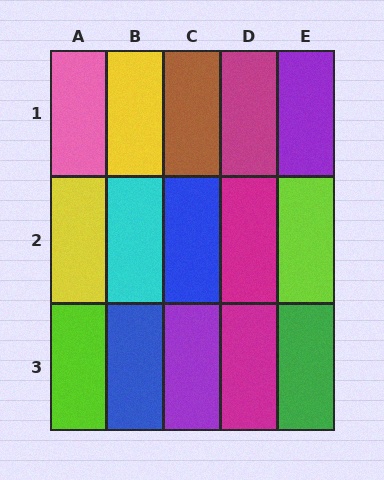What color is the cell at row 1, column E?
Purple.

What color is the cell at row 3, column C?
Purple.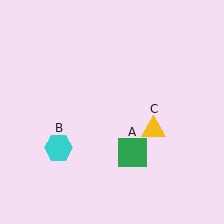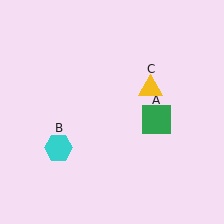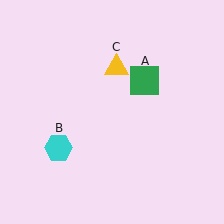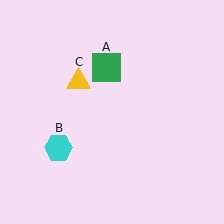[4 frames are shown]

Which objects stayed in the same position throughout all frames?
Cyan hexagon (object B) remained stationary.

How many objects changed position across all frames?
2 objects changed position: green square (object A), yellow triangle (object C).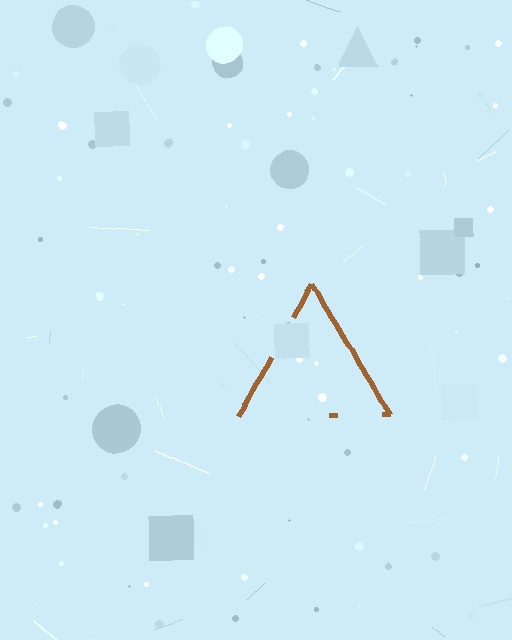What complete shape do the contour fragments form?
The contour fragments form a triangle.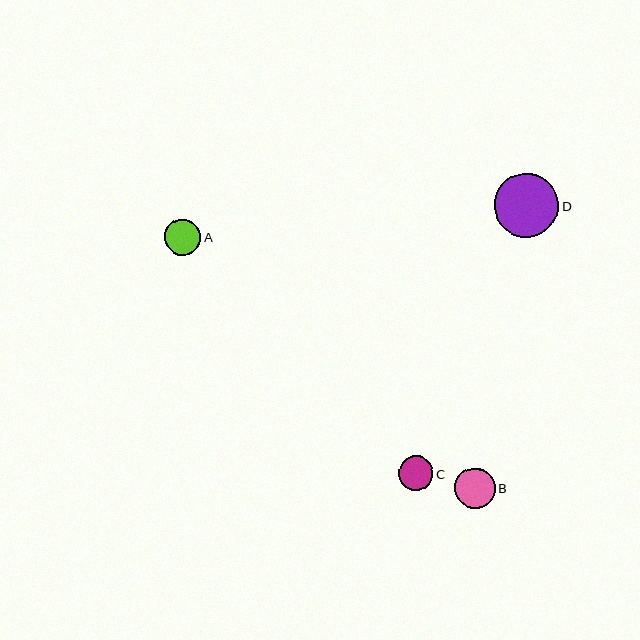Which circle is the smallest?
Circle C is the smallest with a size of approximately 34 pixels.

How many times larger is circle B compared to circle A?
Circle B is approximately 1.1 times the size of circle A.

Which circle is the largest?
Circle D is the largest with a size of approximately 64 pixels.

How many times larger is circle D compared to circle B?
Circle D is approximately 1.6 times the size of circle B.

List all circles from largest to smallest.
From largest to smallest: D, B, A, C.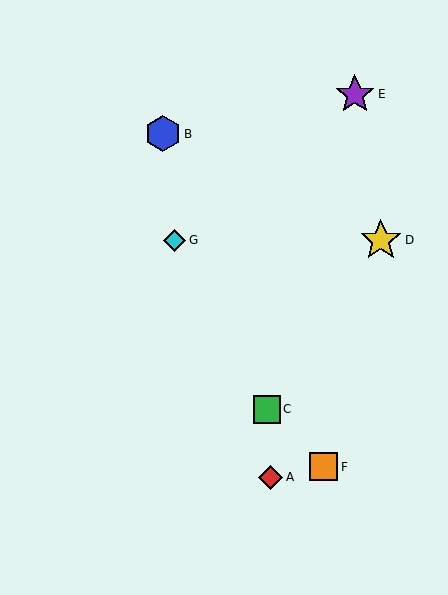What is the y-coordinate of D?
Object D is at y≈240.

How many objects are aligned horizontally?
2 objects (D, G) are aligned horizontally.